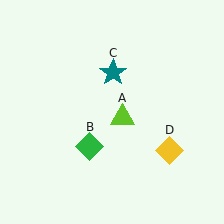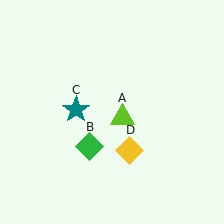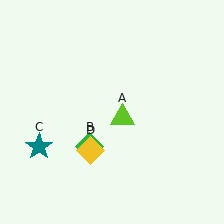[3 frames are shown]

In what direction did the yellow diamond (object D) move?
The yellow diamond (object D) moved left.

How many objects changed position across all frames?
2 objects changed position: teal star (object C), yellow diamond (object D).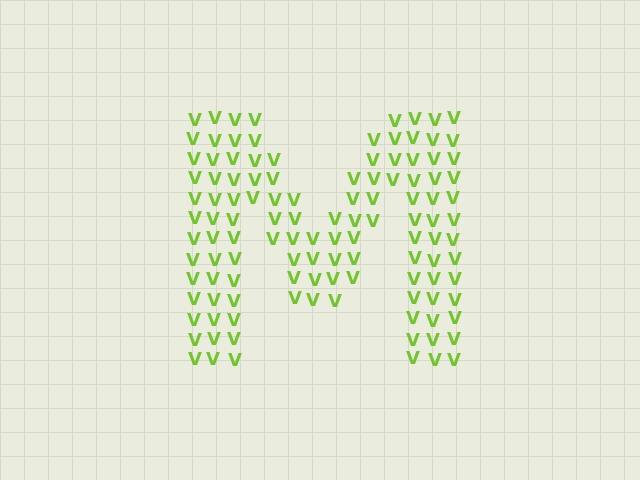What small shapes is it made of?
It is made of small letter V's.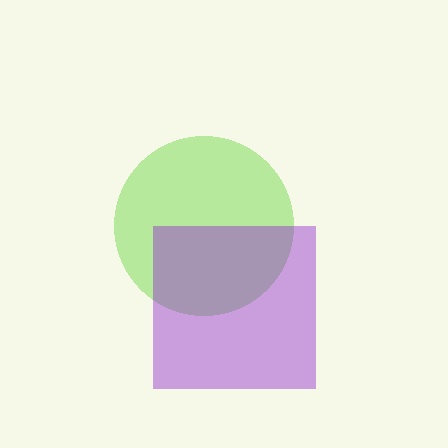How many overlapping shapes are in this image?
There are 2 overlapping shapes in the image.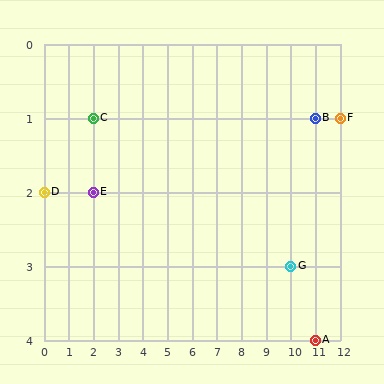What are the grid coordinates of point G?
Point G is at grid coordinates (10, 3).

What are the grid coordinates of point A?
Point A is at grid coordinates (11, 4).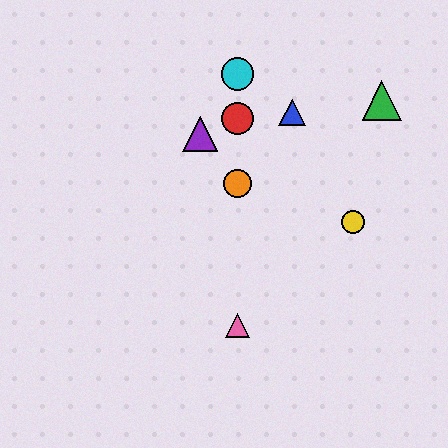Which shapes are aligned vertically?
The red circle, the orange circle, the cyan circle, the pink triangle are aligned vertically.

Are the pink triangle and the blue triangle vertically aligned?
No, the pink triangle is at x≈237 and the blue triangle is at x≈292.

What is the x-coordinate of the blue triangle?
The blue triangle is at x≈292.